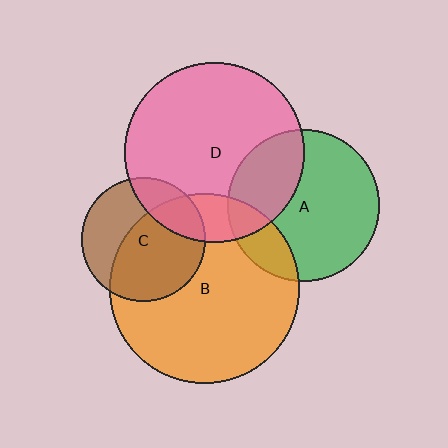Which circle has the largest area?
Circle B (orange).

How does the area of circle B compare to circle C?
Approximately 2.3 times.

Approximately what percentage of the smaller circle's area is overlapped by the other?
Approximately 30%.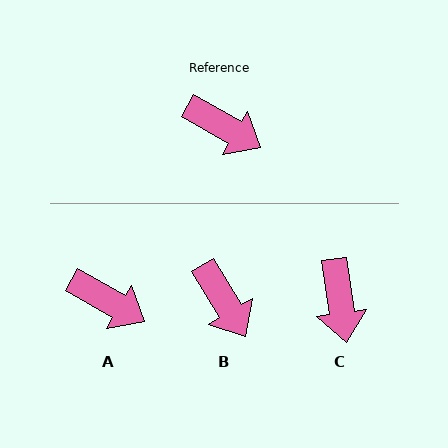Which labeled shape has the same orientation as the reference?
A.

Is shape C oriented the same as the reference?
No, it is off by about 51 degrees.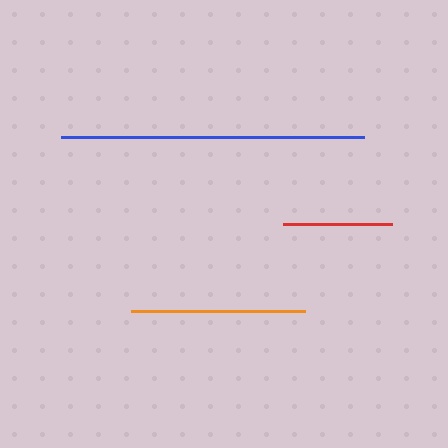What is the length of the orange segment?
The orange segment is approximately 174 pixels long.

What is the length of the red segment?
The red segment is approximately 109 pixels long.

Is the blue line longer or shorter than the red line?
The blue line is longer than the red line.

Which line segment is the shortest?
The red line is the shortest at approximately 109 pixels.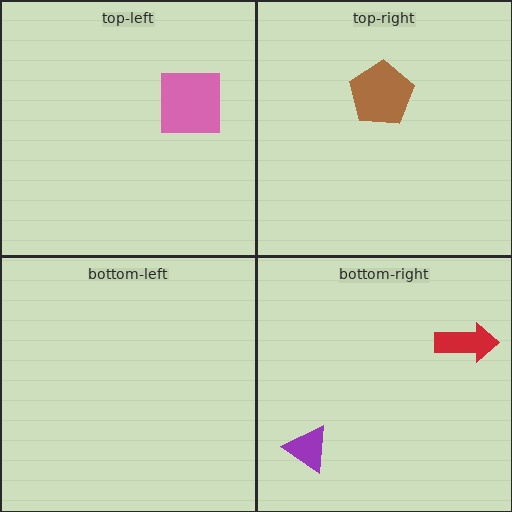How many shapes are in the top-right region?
1.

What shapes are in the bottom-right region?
The red arrow, the purple triangle.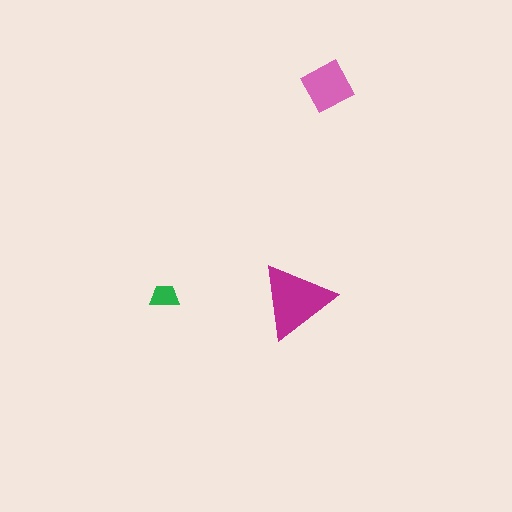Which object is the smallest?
The green trapezoid.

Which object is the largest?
The magenta triangle.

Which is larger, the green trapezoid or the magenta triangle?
The magenta triangle.